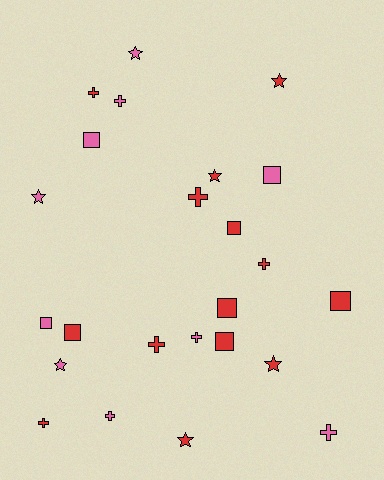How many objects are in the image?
There are 24 objects.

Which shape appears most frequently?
Cross, with 9 objects.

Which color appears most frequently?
Red, with 14 objects.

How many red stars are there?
There are 4 red stars.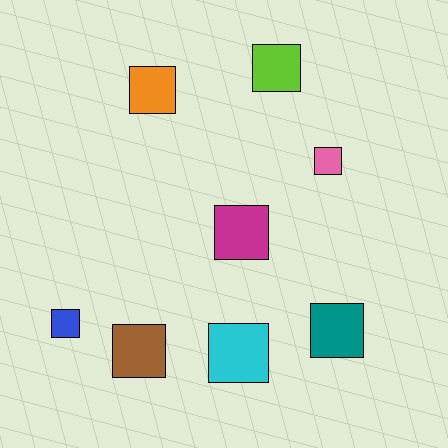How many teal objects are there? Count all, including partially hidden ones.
There is 1 teal object.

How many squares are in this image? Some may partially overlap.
There are 8 squares.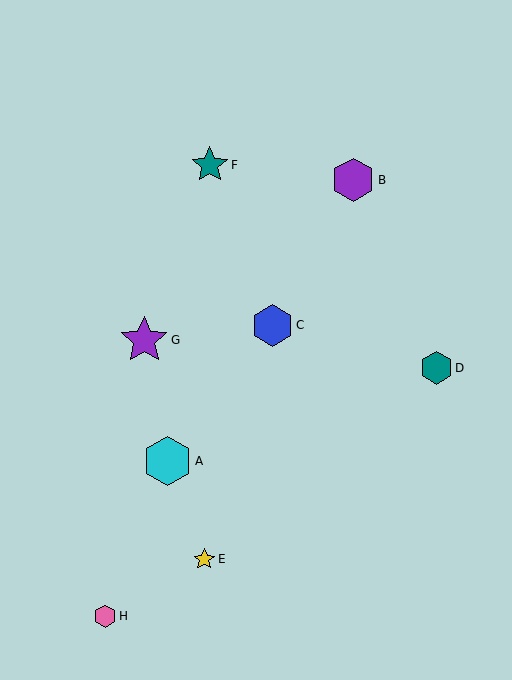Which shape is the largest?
The cyan hexagon (labeled A) is the largest.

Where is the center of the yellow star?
The center of the yellow star is at (204, 559).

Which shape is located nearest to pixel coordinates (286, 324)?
The blue hexagon (labeled C) at (272, 325) is nearest to that location.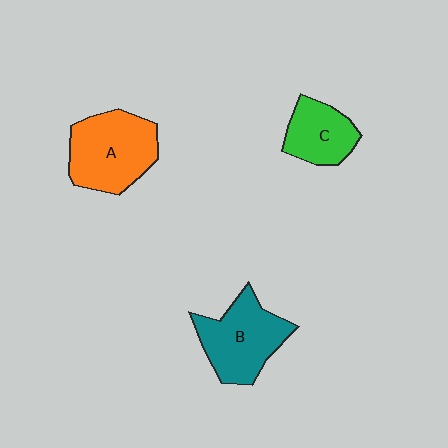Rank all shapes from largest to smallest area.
From largest to smallest: A (orange), B (teal), C (green).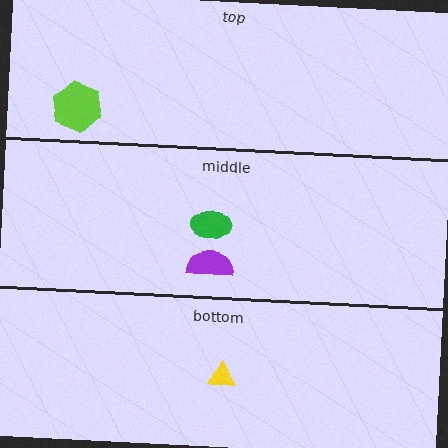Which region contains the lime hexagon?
The top region.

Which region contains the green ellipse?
The middle region.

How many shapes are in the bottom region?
1.